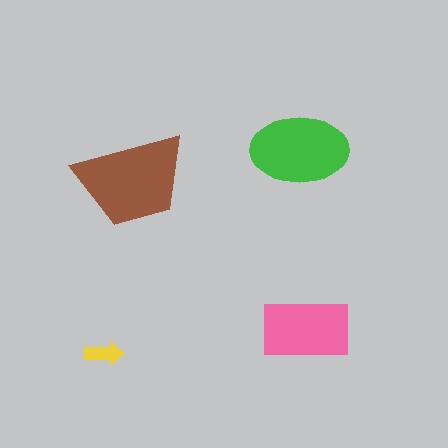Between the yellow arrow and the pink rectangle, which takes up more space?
The pink rectangle.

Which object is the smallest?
The yellow arrow.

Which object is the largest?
The brown trapezoid.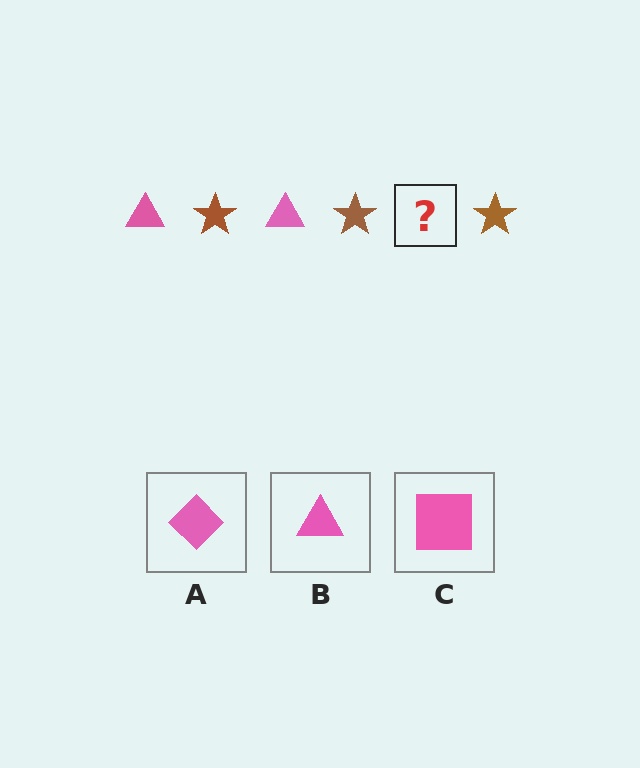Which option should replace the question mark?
Option B.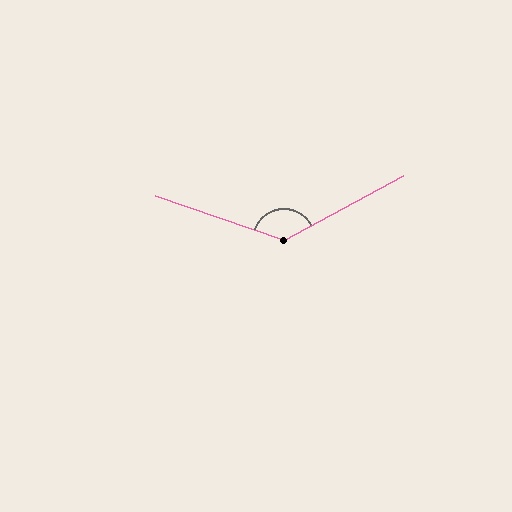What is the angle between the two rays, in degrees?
Approximately 133 degrees.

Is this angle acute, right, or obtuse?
It is obtuse.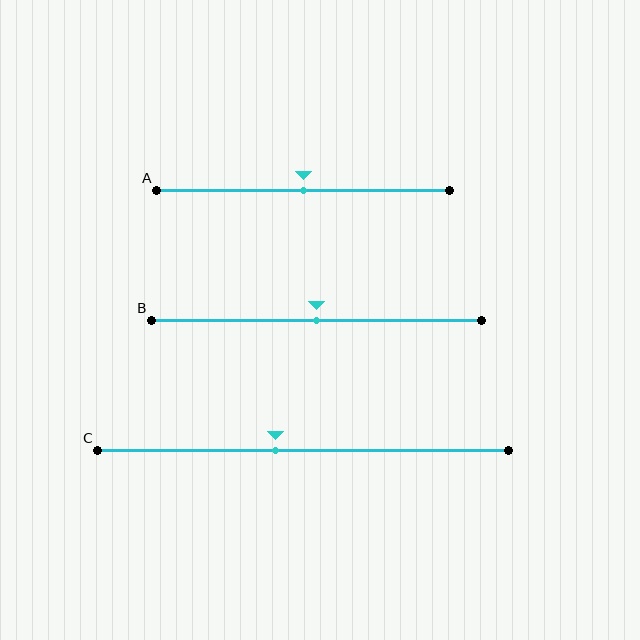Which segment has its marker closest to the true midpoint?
Segment A has its marker closest to the true midpoint.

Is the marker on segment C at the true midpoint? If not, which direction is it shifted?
No, the marker on segment C is shifted to the left by about 7% of the segment length.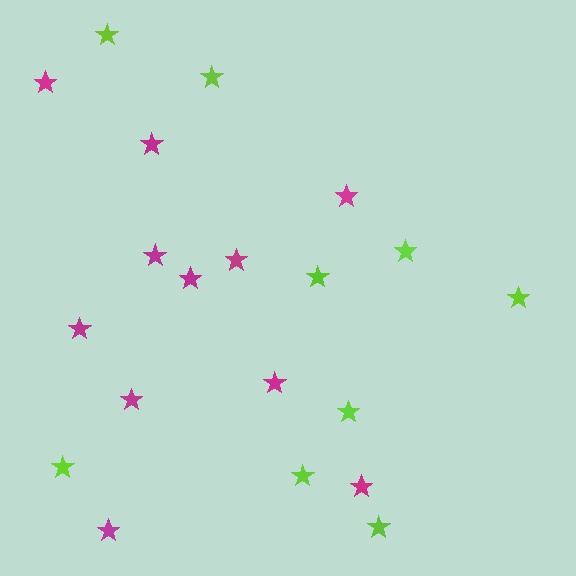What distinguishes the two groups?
There are 2 groups: one group of lime stars (9) and one group of magenta stars (11).